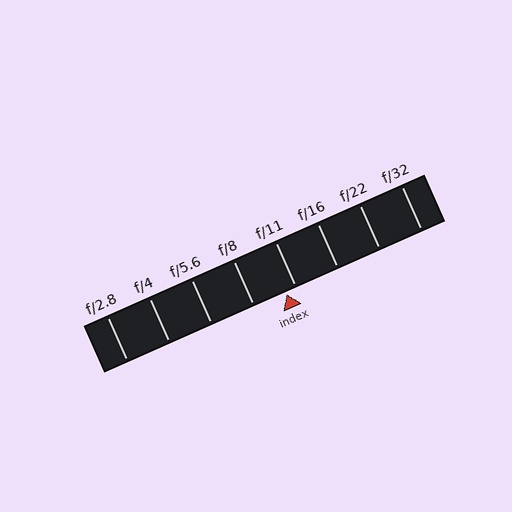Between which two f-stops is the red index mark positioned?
The index mark is between f/8 and f/11.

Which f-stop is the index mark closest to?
The index mark is closest to f/11.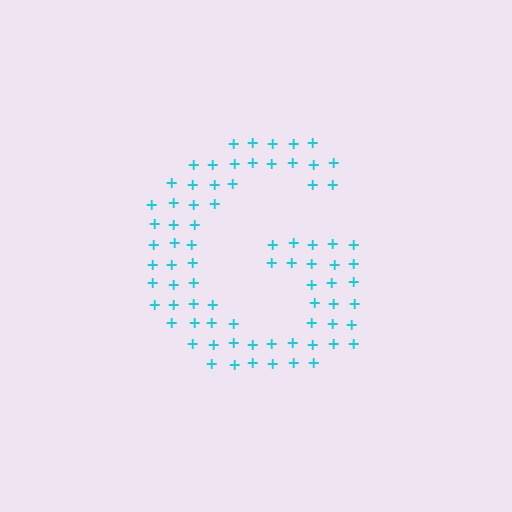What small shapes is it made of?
It is made of small plus signs.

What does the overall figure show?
The overall figure shows the letter G.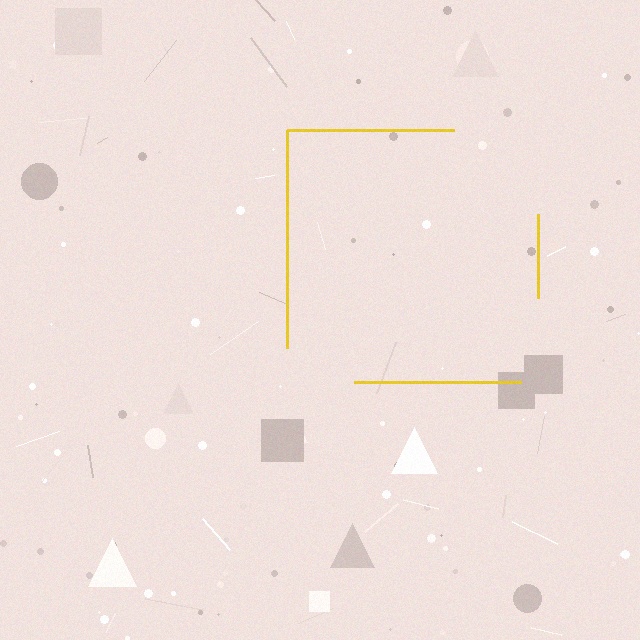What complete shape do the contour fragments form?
The contour fragments form a square.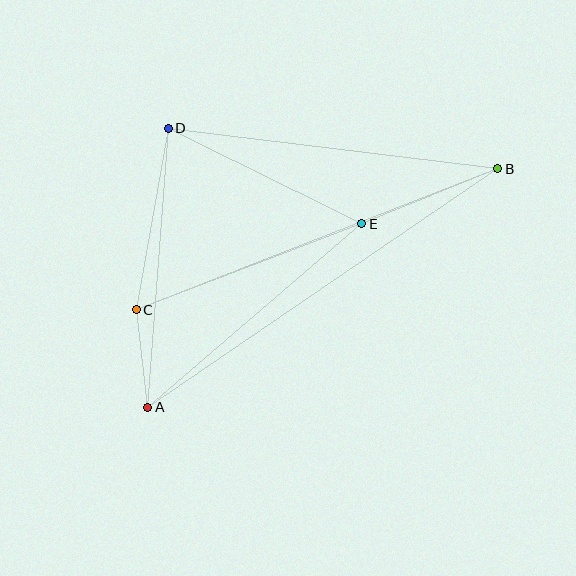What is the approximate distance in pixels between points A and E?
The distance between A and E is approximately 282 pixels.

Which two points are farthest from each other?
Points A and B are farthest from each other.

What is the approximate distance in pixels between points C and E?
The distance between C and E is approximately 241 pixels.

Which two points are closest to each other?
Points A and C are closest to each other.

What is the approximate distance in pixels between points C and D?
The distance between C and D is approximately 184 pixels.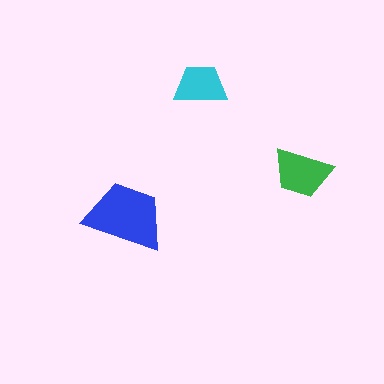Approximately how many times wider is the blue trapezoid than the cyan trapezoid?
About 1.5 times wider.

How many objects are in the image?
There are 3 objects in the image.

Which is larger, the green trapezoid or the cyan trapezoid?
The green one.